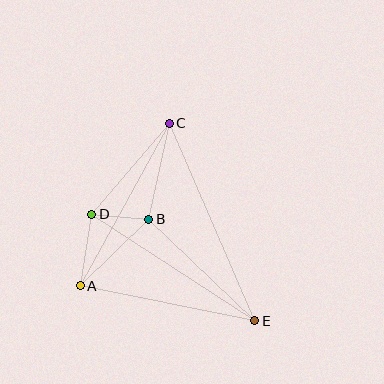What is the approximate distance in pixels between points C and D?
The distance between C and D is approximately 119 pixels.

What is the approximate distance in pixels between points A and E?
The distance between A and E is approximately 178 pixels.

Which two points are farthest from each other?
Points C and E are farthest from each other.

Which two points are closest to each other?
Points B and D are closest to each other.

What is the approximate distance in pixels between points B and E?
The distance between B and E is approximately 147 pixels.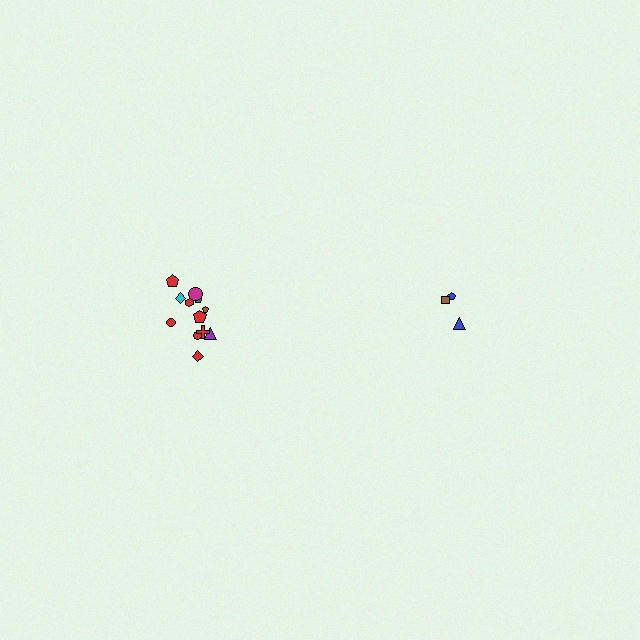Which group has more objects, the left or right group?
The left group.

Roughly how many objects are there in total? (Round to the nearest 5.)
Roughly 15 objects in total.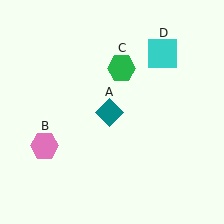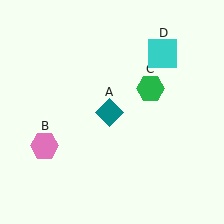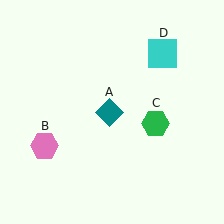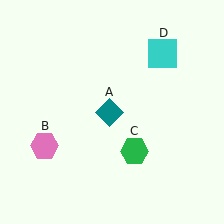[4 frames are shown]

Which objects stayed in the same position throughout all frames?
Teal diamond (object A) and pink hexagon (object B) and cyan square (object D) remained stationary.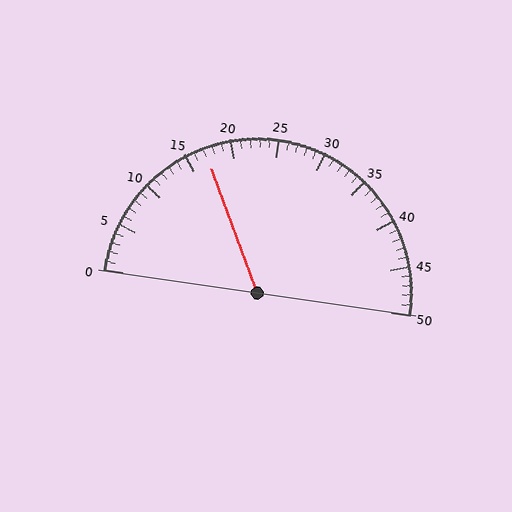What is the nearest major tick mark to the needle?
The nearest major tick mark is 15.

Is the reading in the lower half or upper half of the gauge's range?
The reading is in the lower half of the range (0 to 50).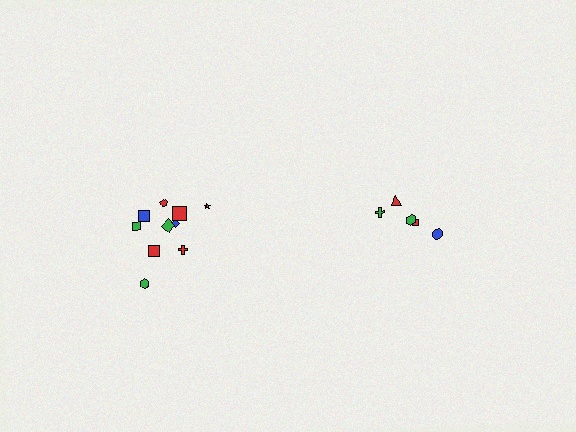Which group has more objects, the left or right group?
The left group.